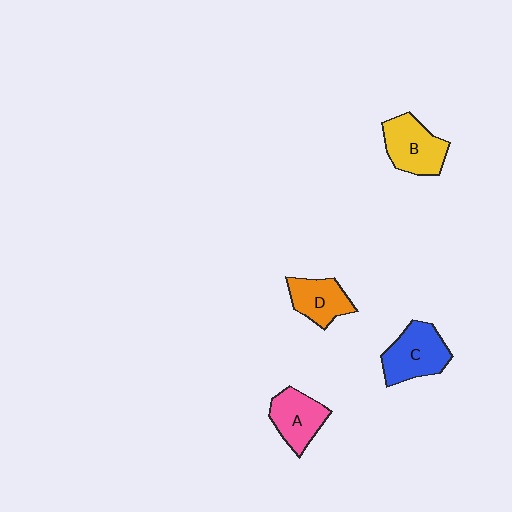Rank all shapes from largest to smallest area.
From largest to smallest: C (blue), B (yellow), A (pink), D (orange).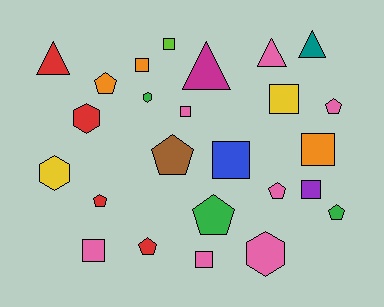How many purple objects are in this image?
There is 1 purple object.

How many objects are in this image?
There are 25 objects.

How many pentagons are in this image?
There are 8 pentagons.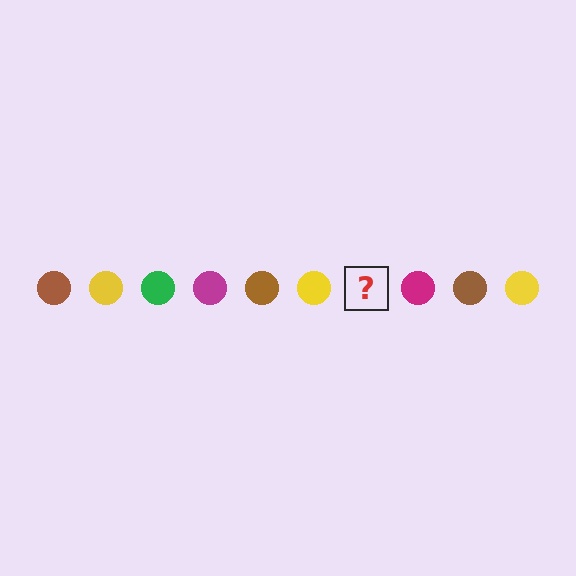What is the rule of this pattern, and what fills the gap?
The rule is that the pattern cycles through brown, yellow, green, magenta circles. The gap should be filled with a green circle.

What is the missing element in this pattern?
The missing element is a green circle.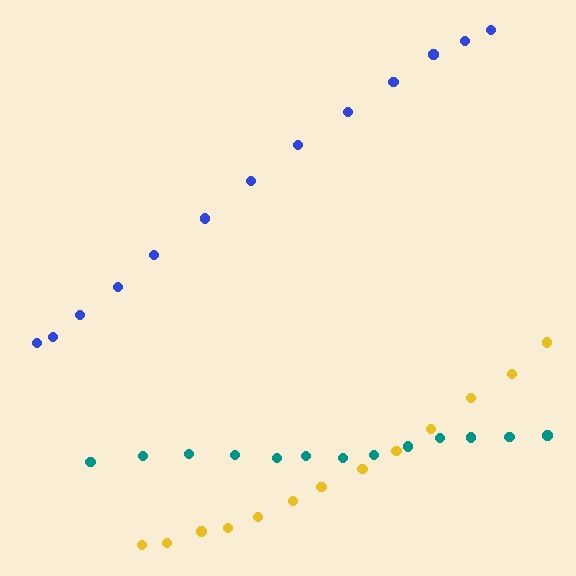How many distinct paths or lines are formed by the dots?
There are 3 distinct paths.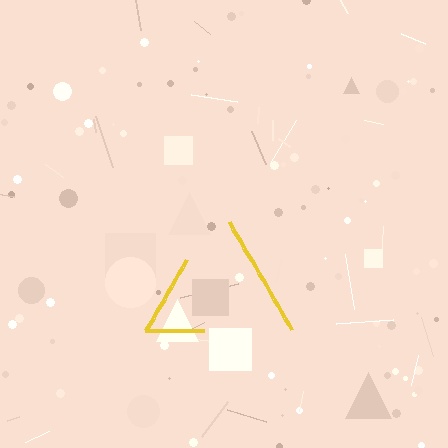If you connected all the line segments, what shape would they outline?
They would outline a triangle.